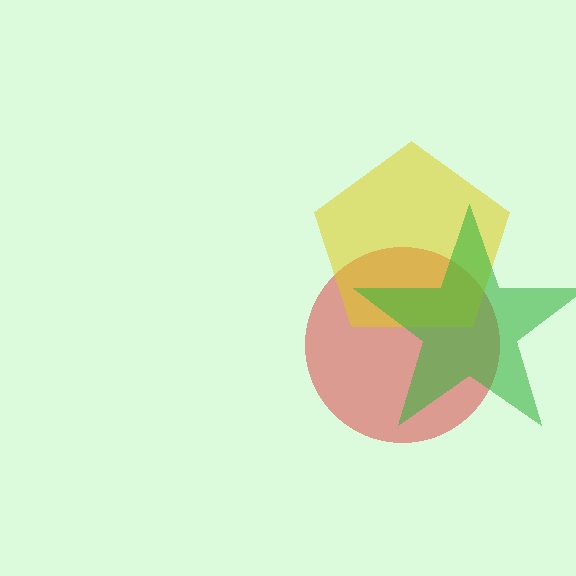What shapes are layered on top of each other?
The layered shapes are: a red circle, a yellow pentagon, a green star.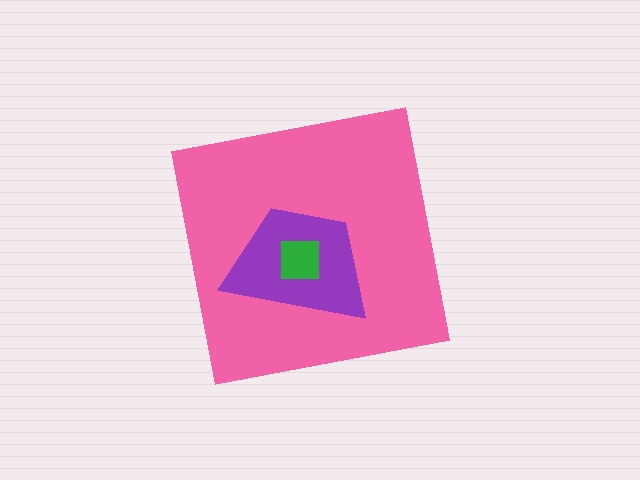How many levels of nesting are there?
3.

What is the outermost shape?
The pink square.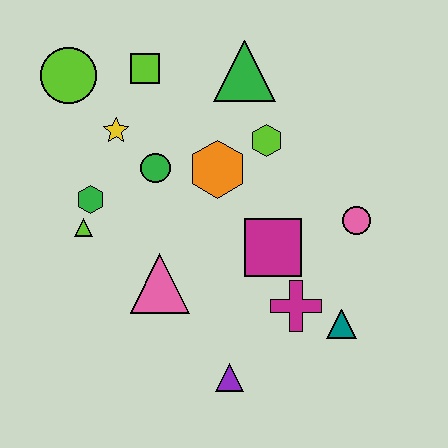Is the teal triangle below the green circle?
Yes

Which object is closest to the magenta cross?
The teal triangle is closest to the magenta cross.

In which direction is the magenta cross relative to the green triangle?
The magenta cross is below the green triangle.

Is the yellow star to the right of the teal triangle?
No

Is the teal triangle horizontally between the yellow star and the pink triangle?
No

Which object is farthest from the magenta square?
The lime circle is farthest from the magenta square.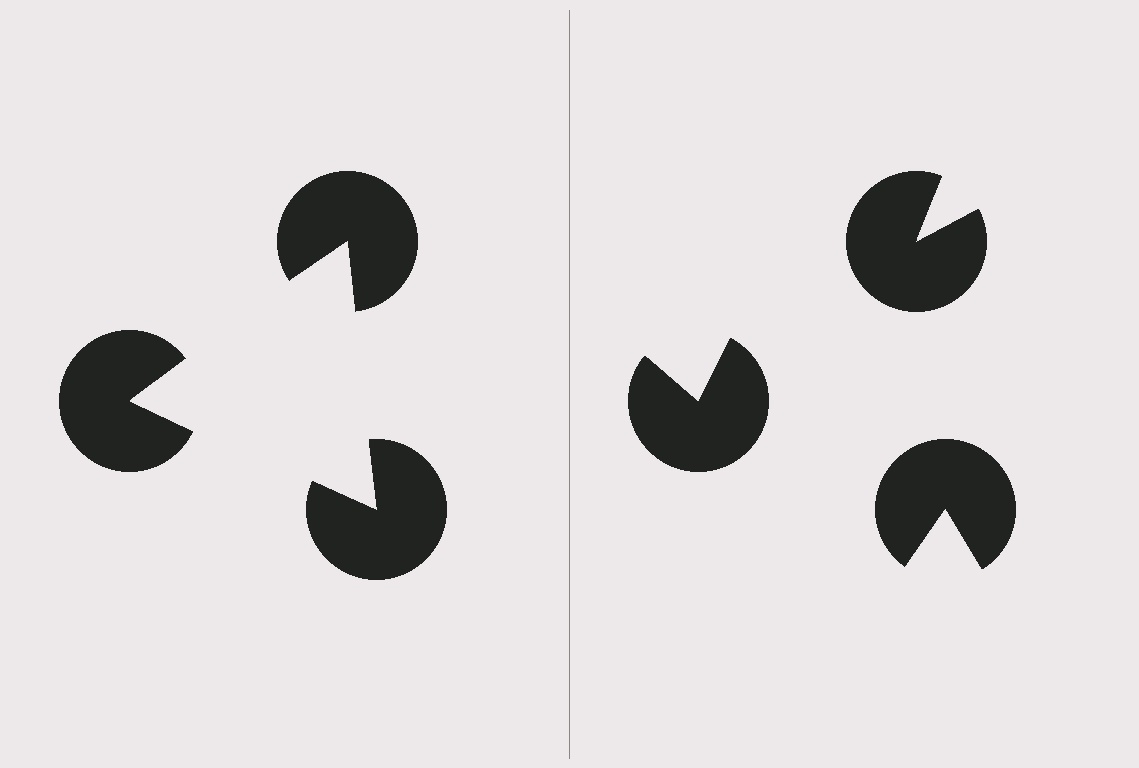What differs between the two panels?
The pac-man discs are positioned identically on both sides; only the wedge orientations differ. On the left they align to a triangle; on the right they are misaligned.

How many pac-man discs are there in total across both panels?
6 — 3 on each side.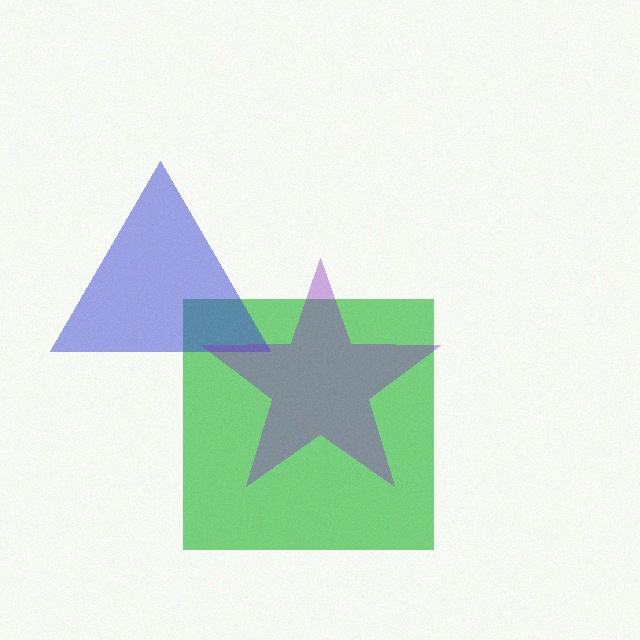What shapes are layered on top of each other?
The layered shapes are: a green square, a blue triangle, a purple star.